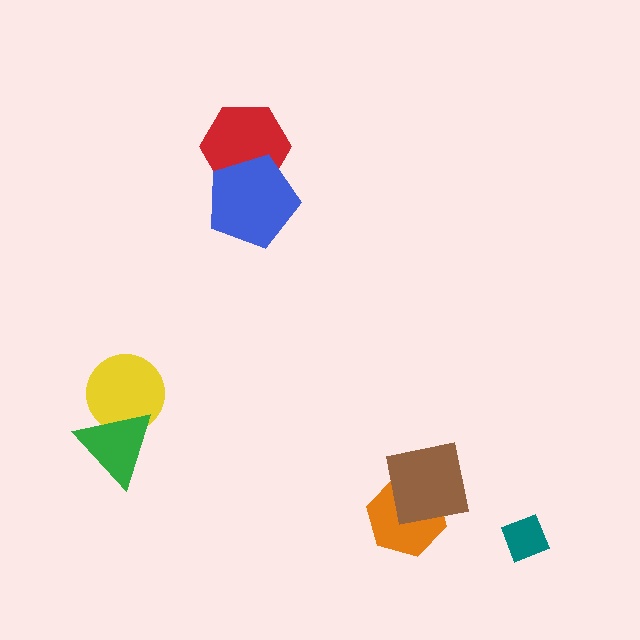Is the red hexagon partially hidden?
Yes, it is partially covered by another shape.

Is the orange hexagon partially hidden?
Yes, it is partially covered by another shape.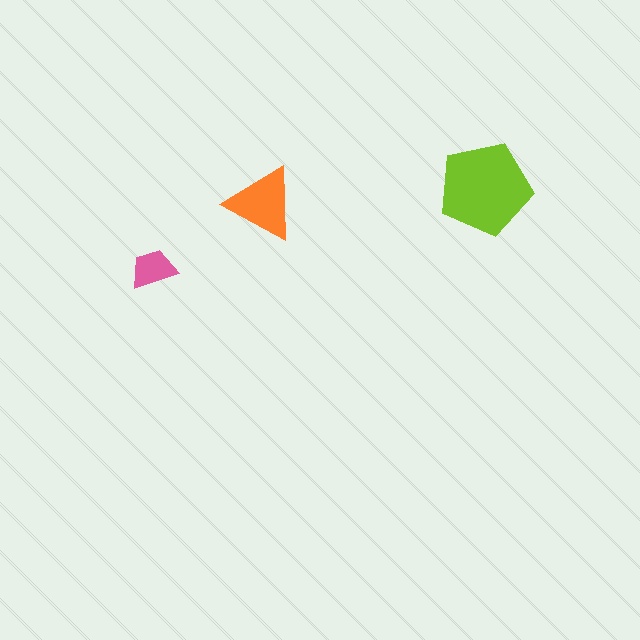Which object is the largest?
The lime pentagon.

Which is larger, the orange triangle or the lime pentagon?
The lime pentagon.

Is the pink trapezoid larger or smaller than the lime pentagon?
Smaller.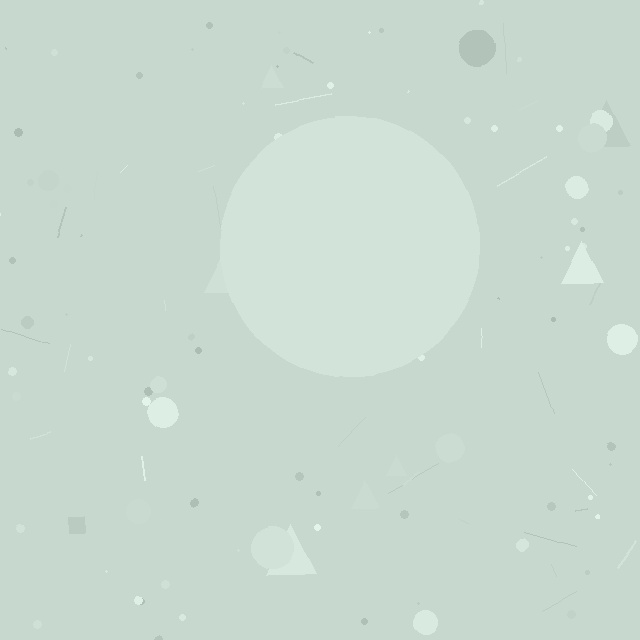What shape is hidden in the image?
A circle is hidden in the image.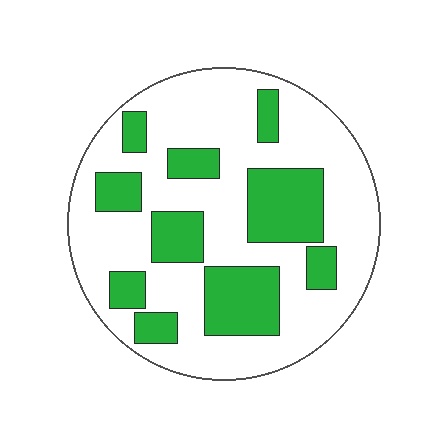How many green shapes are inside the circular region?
10.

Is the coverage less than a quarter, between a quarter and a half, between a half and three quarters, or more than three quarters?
Between a quarter and a half.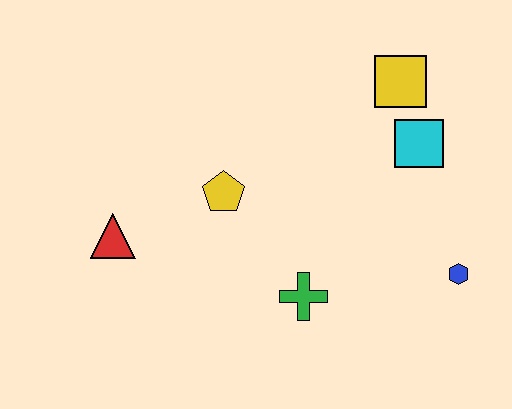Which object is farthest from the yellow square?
The red triangle is farthest from the yellow square.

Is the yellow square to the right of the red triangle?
Yes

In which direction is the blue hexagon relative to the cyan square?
The blue hexagon is below the cyan square.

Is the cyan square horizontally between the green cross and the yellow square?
No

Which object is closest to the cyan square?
The yellow square is closest to the cyan square.